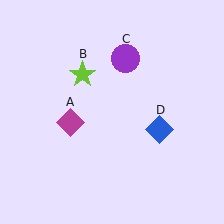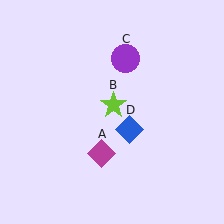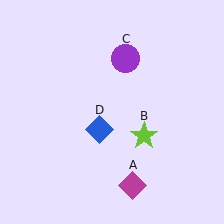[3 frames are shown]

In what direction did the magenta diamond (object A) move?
The magenta diamond (object A) moved down and to the right.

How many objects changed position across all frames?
3 objects changed position: magenta diamond (object A), lime star (object B), blue diamond (object D).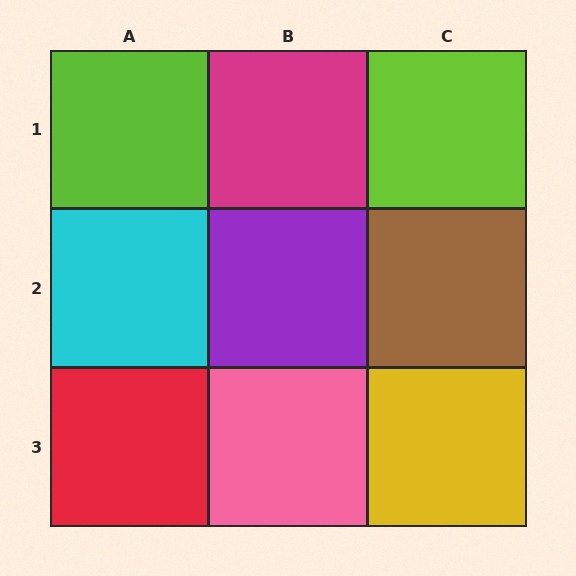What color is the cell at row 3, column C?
Yellow.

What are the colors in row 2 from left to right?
Cyan, purple, brown.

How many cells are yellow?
1 cell is yellow.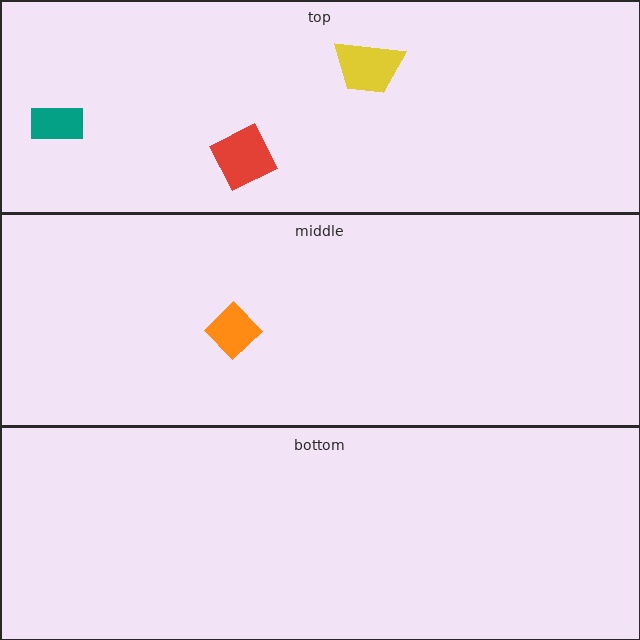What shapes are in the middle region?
The orange diamond.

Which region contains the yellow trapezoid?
The top region.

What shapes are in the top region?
The red square, the teal rectangle, the yellow trapezoid.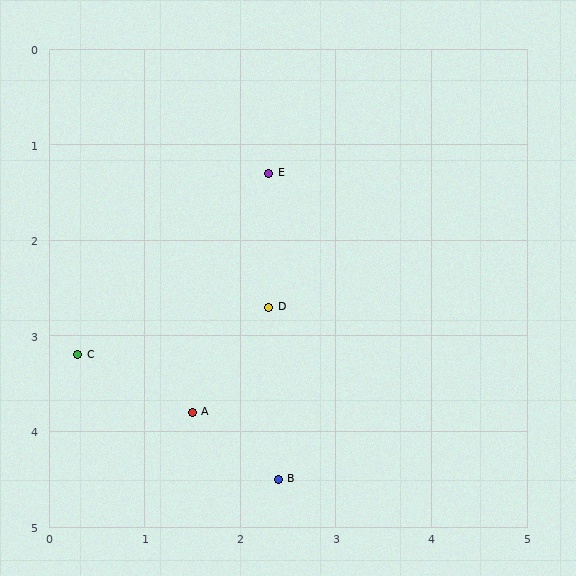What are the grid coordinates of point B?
Point B is at approximately (2.4, 4.5).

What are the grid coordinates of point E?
Point E is at approximately (2.3, 1.3).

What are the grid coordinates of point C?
Point C is at approximately (0.3, 3.2).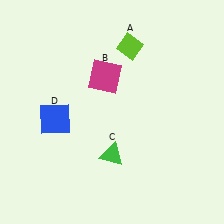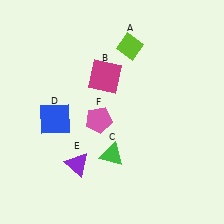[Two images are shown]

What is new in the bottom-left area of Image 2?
A purple triangle (E) was added in the bottom-left area of Image 2.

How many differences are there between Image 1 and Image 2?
There are 2 differences between the two images.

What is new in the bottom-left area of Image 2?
A pink pentagon (F) was added in the bottom-left area of Image 2.